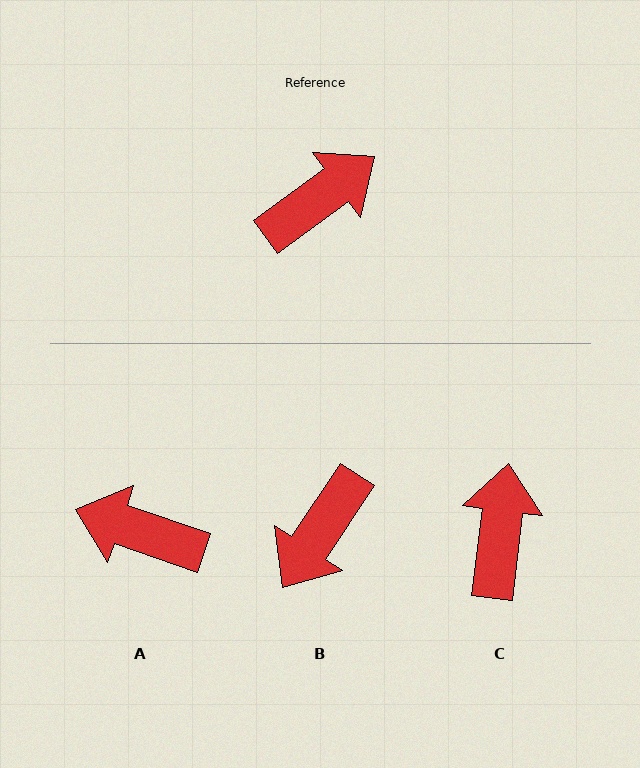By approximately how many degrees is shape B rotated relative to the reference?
Approximately 160 degrees clockwise.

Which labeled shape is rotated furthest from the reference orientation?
B, about 160 degrees away.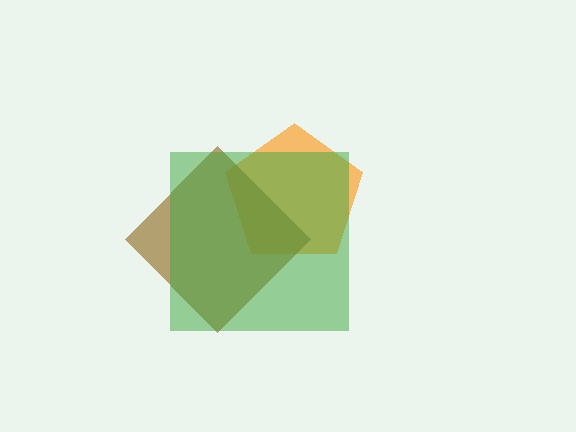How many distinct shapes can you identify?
There are 3 distinct shapes: an orange pentagon, a brown diamond, a green square.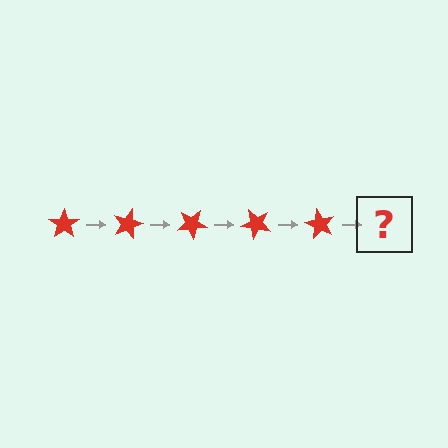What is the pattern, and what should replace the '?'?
The pattern is that the star rotates 15 degrees each step. The '?' should be a red star rotated 75 degrees.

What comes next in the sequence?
The next element should be a red star rotated 75 degrees.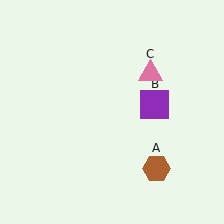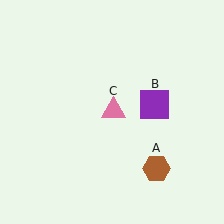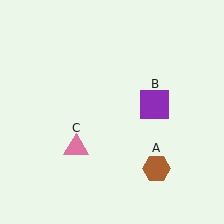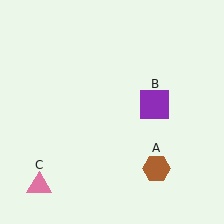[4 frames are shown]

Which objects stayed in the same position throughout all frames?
Brown hexagon (object A) and purple square (object B) remained stationary.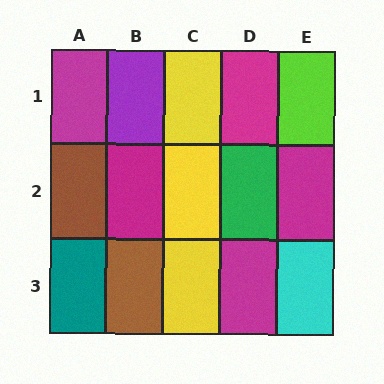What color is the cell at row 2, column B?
Magenta.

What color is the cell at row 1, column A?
Magenta.